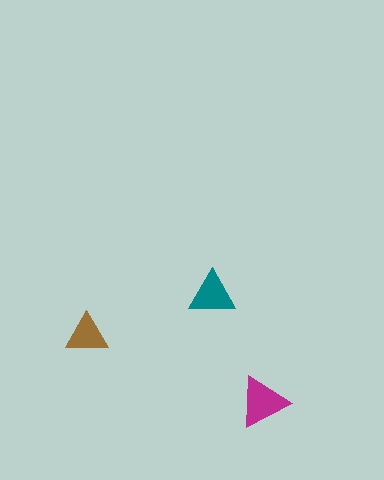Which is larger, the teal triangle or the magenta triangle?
The magenta one.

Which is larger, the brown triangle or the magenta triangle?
The magenta one.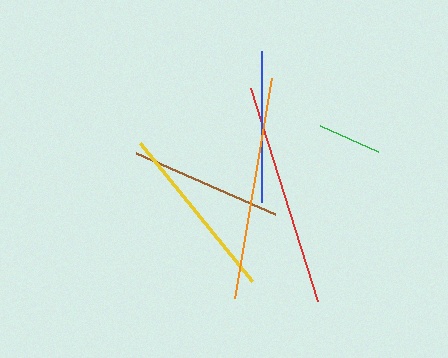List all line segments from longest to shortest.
From longest to shortest: red, orange, yellow, brown, blue, green.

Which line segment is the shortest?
The green line is the shortest at approximately 64 pixels.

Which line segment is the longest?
The red line is the longest at approximately 223 pixels.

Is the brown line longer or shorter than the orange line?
The orange line is longer than the brown line.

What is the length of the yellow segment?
The yellow segment is approximately 178 pixels long.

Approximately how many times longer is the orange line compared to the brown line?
The orange line is approximately 1.5 times the length of the brown line.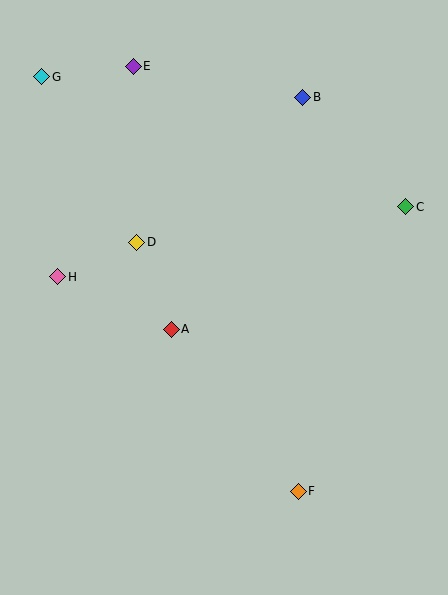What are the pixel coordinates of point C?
Point C is at (406, 207).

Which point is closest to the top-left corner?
Point G is closest to the top-left corner.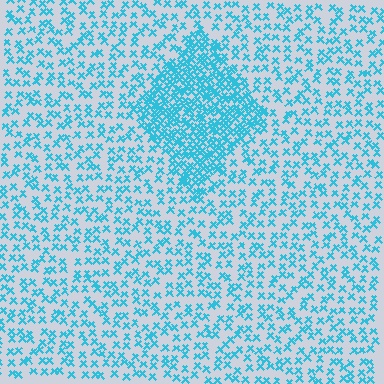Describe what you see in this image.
The image contains small cyan elements arranged at two different densities. A diamond-shaped region is visible where the elements are more densely packed than the surrounding area.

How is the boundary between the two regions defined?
The boundary is defined by a change in element density (approximately 2.6x ratio). All elements are the same color, size, and shape.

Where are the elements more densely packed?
The elements are more densely packed inside the diamond boundary.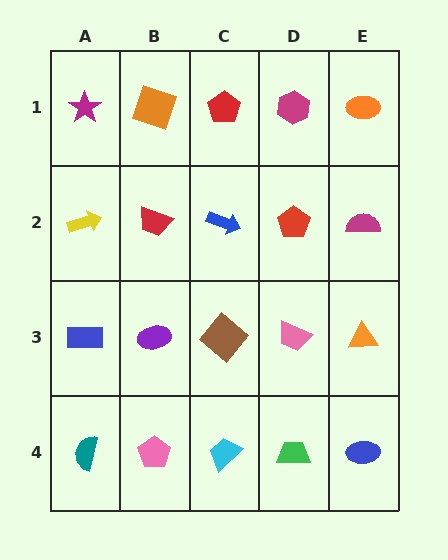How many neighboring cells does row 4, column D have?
3.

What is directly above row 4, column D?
A pink trapezoid.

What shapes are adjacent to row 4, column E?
An orange triangle (row 3, column E), a green trapezoid (row 4, column D).